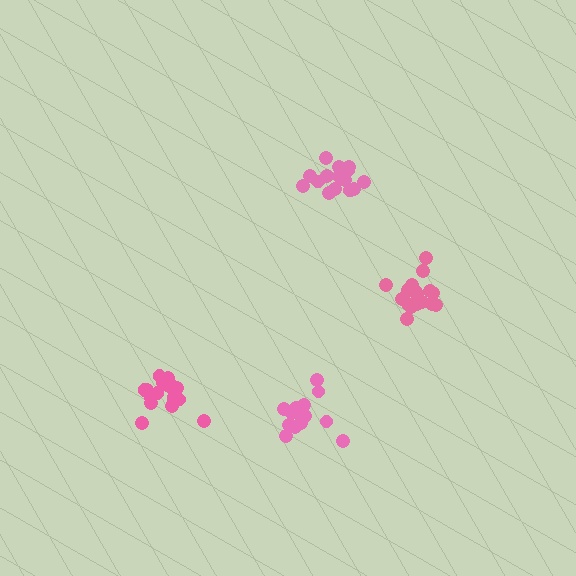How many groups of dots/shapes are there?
There are 4 groups.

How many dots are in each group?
Group 1: 16 dots, Group 2: 15 dots, Group 3: 18 dots, Group 4: 17 dots (66 total).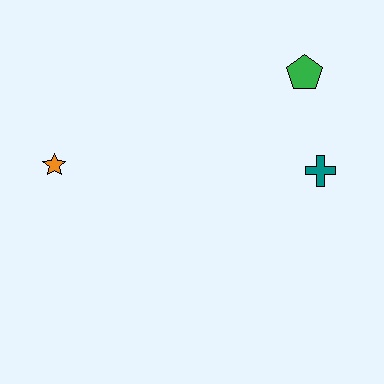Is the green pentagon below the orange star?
No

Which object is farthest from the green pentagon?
The orange star is farthest from the green pentagon.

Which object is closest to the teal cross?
The green pentagon is closest to the teal cross.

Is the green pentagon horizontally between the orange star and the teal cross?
Yes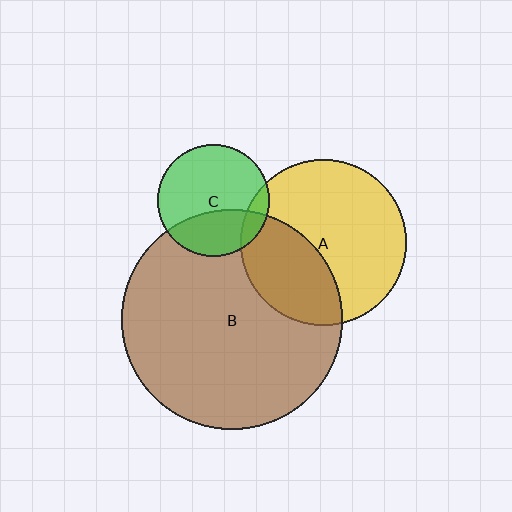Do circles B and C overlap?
Yes.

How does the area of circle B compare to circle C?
Approximately 3.9 times.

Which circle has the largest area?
Circle B (brown).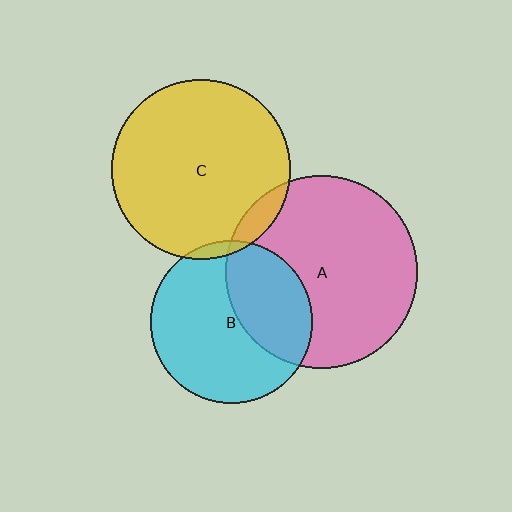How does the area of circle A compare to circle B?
Approximately 1.4 times.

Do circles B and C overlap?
Yes.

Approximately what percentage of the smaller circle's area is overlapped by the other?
Approximately 5%.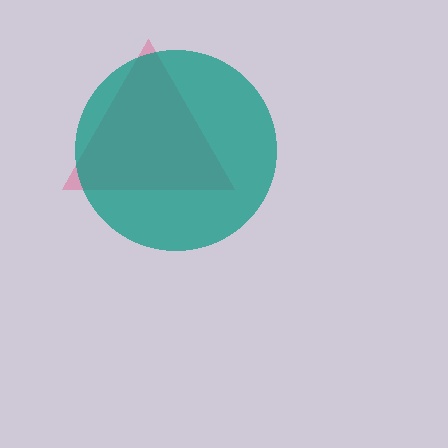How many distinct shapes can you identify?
There are 2 distinct shapes: a pink triangle, a teal circle.